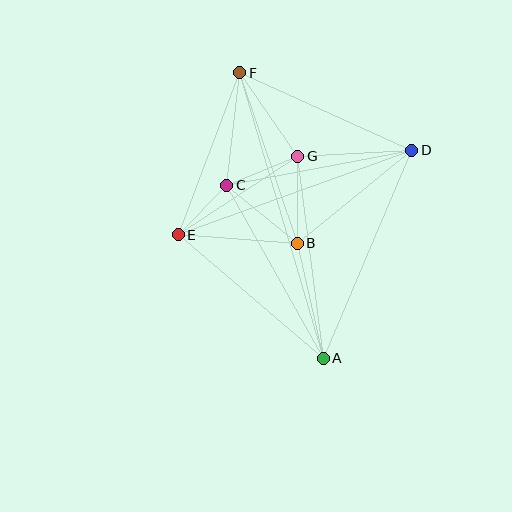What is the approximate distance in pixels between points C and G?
The distance between C and G is approximately 77 pixels.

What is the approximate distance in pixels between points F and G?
The distance between F and G is approximately 102 pixels.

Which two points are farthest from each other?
Points A and F are farthest from each other.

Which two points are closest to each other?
Points C and E are closest to each other.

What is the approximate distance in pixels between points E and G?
The distance between E and G is approximately 143 pixels.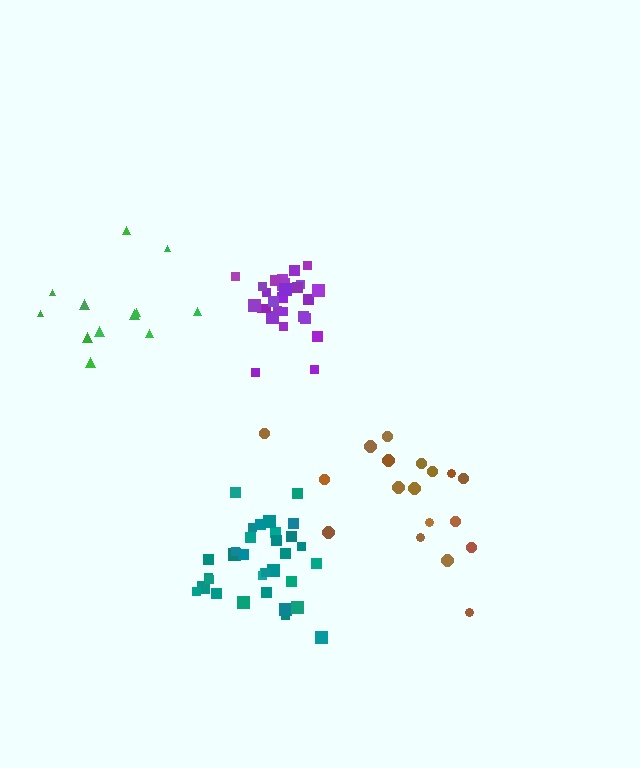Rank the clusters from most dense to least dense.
purple, teal, brown, green.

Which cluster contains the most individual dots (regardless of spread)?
Teal (33).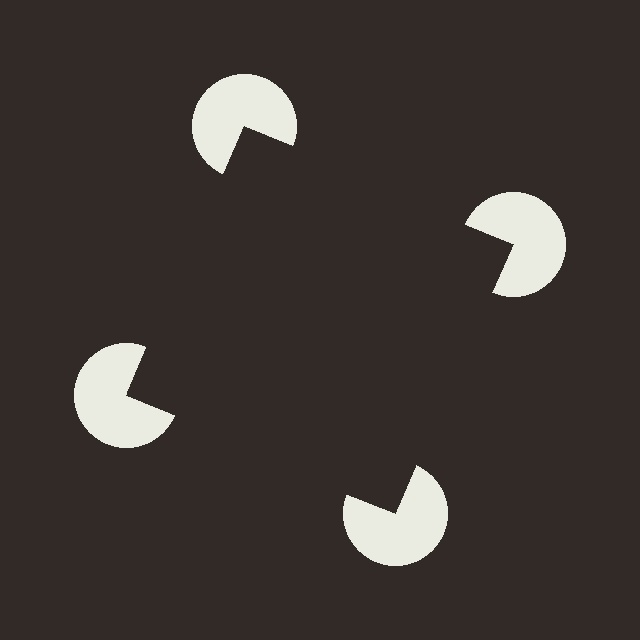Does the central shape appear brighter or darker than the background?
It typically appears slightly darker than the background, even though no actual brightness change is drawn.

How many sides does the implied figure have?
4 sides.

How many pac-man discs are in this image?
There are 4 — one at each vertex of the illusory square.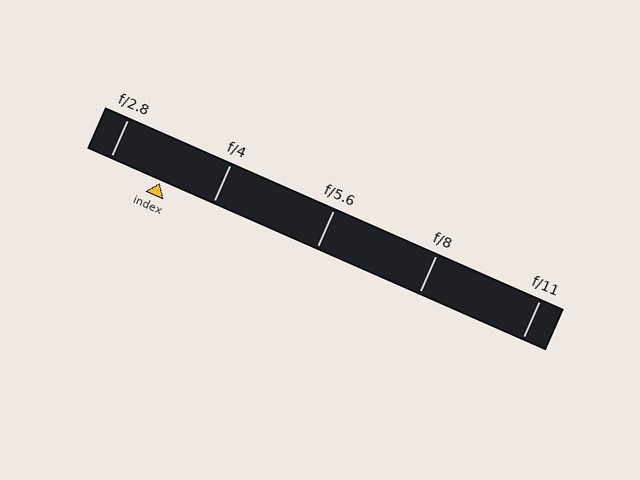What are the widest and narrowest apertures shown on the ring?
The widest aperture shown is f/2.8 and the narrowest is f/11.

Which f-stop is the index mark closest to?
The index mark is closest to f/2.8.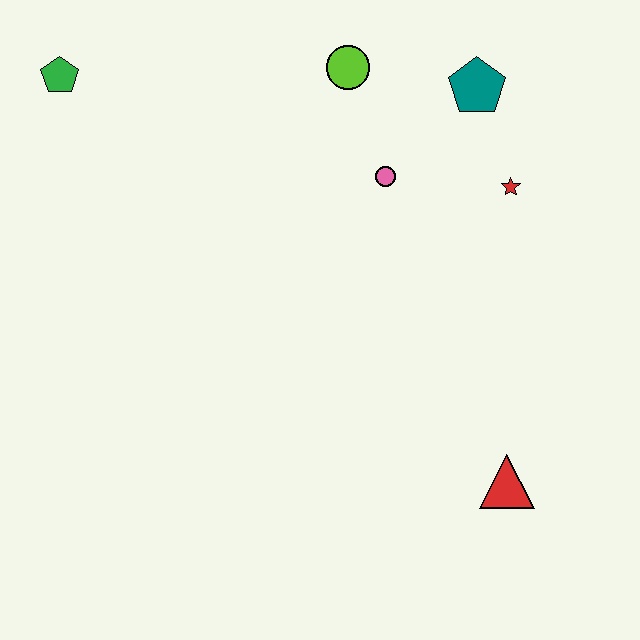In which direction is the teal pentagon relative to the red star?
The teal pentagon is above the red star.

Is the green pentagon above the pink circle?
Yes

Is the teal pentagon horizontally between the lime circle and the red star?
Yes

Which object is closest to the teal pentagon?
The red star is closest to the teal pentagon.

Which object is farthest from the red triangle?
The green pentagon is farthest from the red triangle.